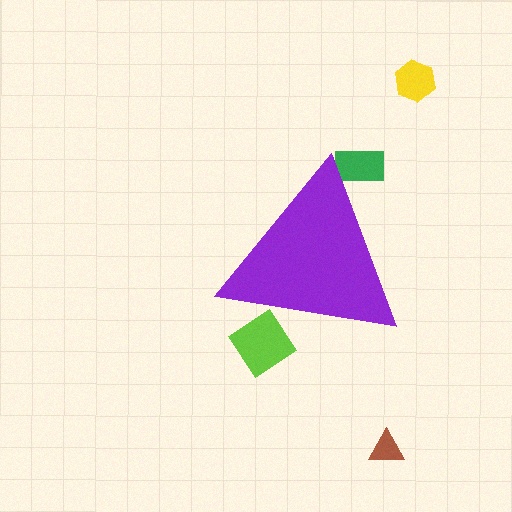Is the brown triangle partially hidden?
No, the brown triangle is fully visible.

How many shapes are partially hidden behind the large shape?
2 shapes are partially hidden.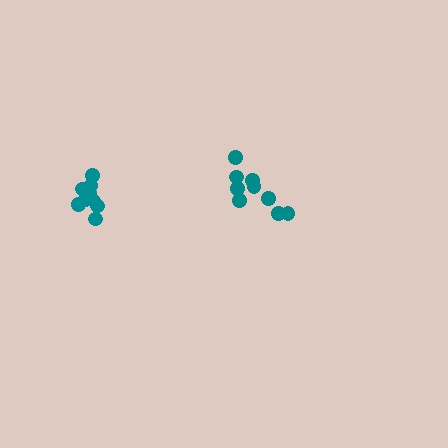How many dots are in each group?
Group 1: 9 dots, Group 2: 10 dots (19 total).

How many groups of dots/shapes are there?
There are 2 groups.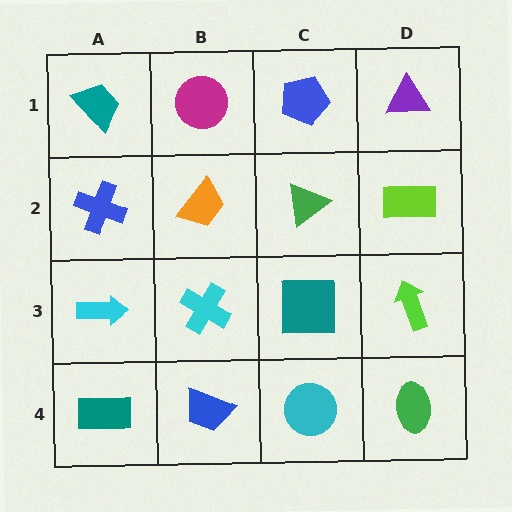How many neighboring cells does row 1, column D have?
2.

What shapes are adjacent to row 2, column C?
A blue pentagon (row 1, column C), a teal square (row 3, column C), an orange trapezoid (row 2, column B), a lime rectangle (row 2, column D).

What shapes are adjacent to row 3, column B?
An orange trapezoid (row 2, column B), a blue trapezoid (row 4, column B), a cyan arrow (row 3, column A), a teal square (row 3, column C).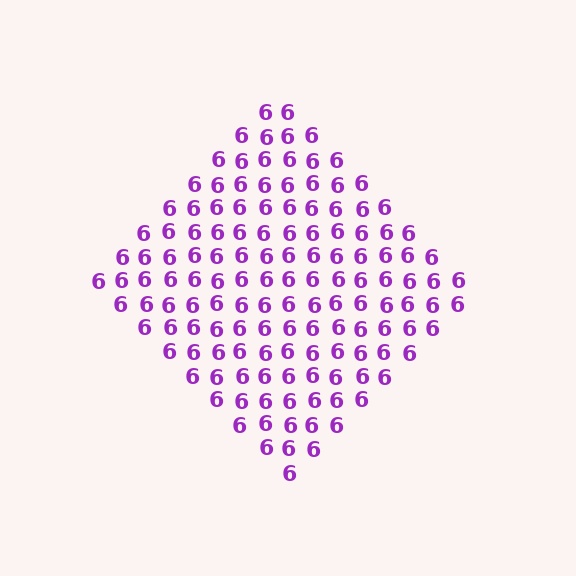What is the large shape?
The large shape is a diamond.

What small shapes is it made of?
It is made of small digit 6's.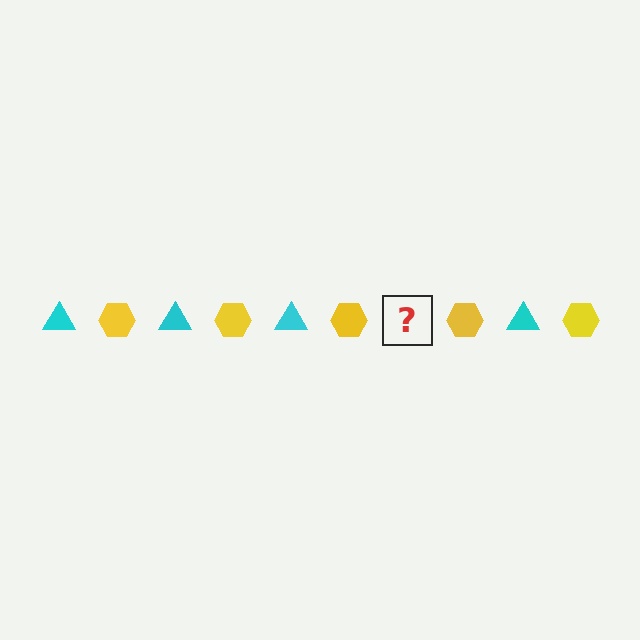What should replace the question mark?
The question mark should be replaced with a cyan triangle.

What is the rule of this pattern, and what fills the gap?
The rule is that the pattern alternates between cyan triangle and yellow hexagon. The gap should be filled with a cyan triangle.